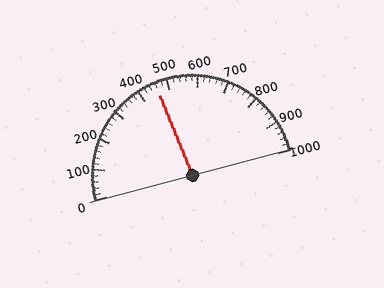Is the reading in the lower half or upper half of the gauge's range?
The reading is in the lower half of the range (0 to 1000).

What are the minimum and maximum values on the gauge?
The gauge ranges from 0 to 1000.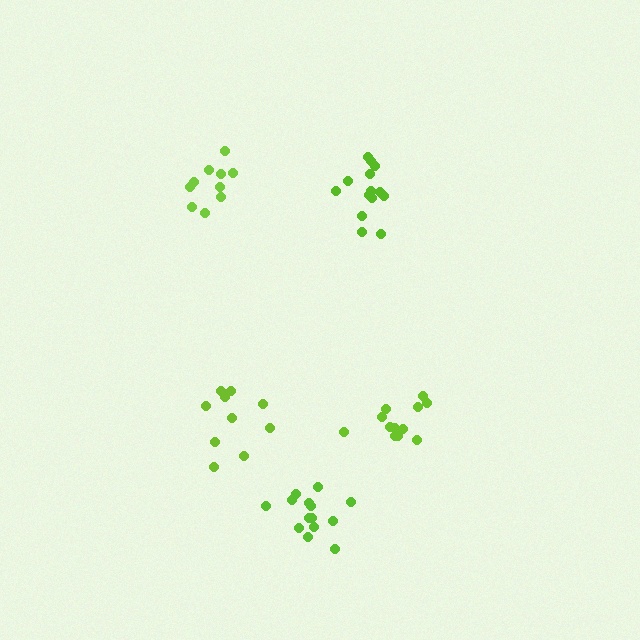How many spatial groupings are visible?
There are 5 spatial groupings.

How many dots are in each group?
Group 1: 14 dots, Group 2: 10 dots, Group 3: 14 dots, Group 4: 10 dots, Group 5: 13 dots (61 total).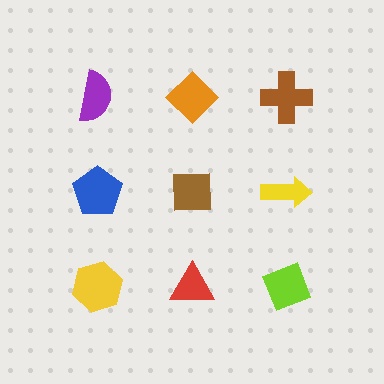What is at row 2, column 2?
A brown square.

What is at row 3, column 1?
A yellow hexagon.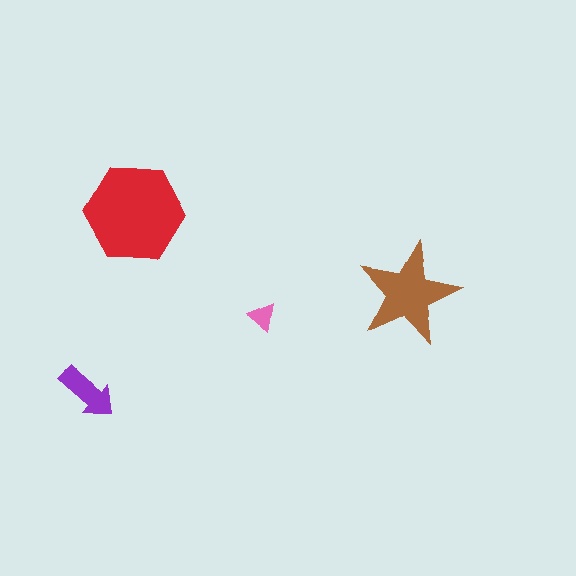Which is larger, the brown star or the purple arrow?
The brown star.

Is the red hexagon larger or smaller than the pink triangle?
Larger.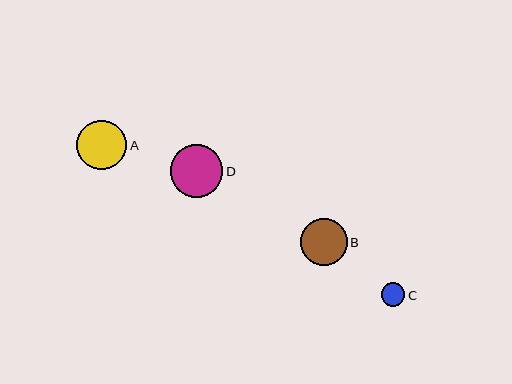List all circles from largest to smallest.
From largest to smallest: D, A, B, C.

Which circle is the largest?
Circle D is the largest with a size of approximately 53 pixels.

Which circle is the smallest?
Circle C is the smallest with a size of approximately 23 pixels.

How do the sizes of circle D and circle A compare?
Circle D and circle A are approximately the same size.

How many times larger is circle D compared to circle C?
Circle D is approximately 2.3 times the size of circle C.